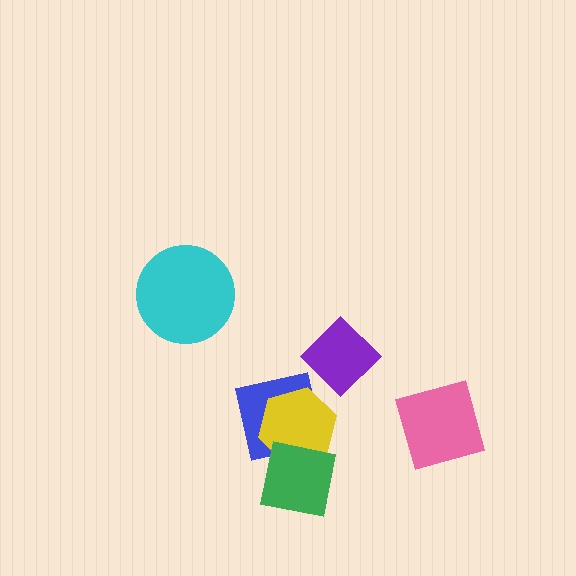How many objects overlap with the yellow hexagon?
2 objects overlap with the yellow hexagon.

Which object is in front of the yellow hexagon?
The green square is in front of the yellow hexagon.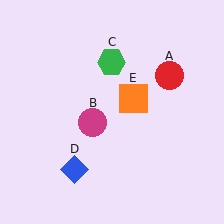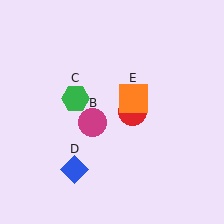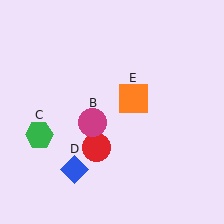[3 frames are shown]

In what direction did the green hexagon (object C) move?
The green hexagon (object C) moved down and to the left.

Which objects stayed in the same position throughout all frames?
Magenta circle (object B) and blue diamond (object D) and orange square (object E) remained stationary.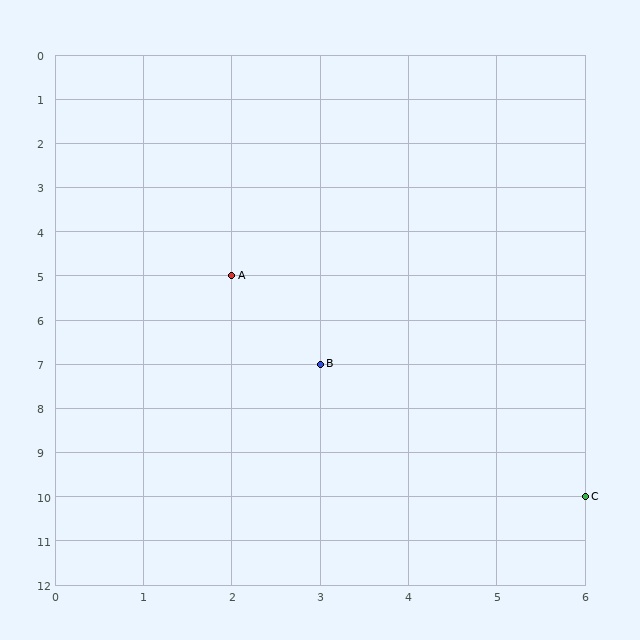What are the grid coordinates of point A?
Point A is at grid coordinates (2, 5).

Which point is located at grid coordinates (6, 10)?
Point C is at (6, 10).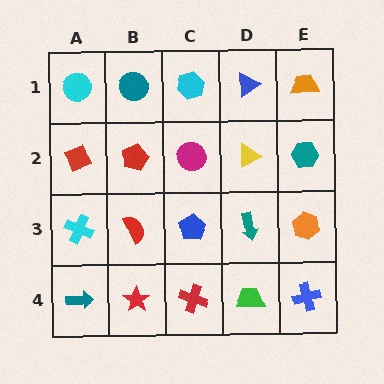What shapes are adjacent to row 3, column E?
A teal hexagon (row 2, column E), a blue cross (row 4, column E), a teal arrow (row 3, column D).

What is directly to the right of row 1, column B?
A cyan hexagon.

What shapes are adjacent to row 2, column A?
A cyan circle (row 1, column A), a cyan cross (row 3, column A), a red pentagon (row 2, column B).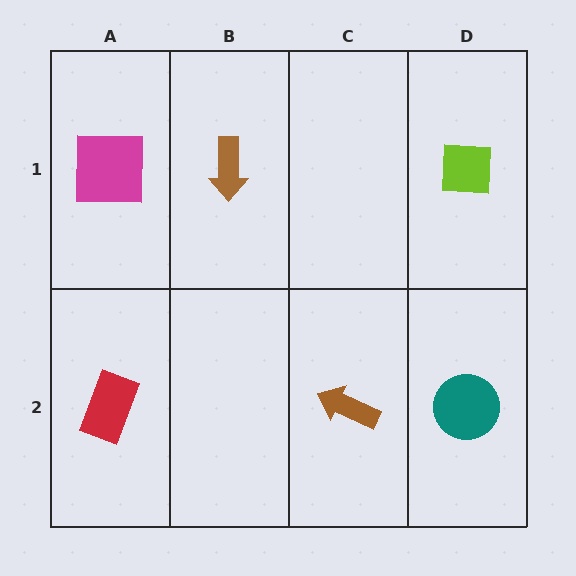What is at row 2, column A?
A red rectangle.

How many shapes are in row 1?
3 shapes.